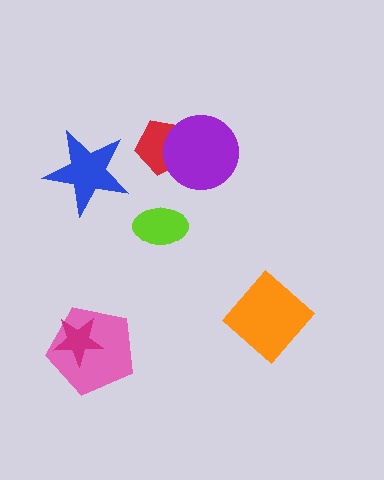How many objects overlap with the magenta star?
1 object overlaps with the magenta star.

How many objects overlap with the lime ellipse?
0 objects overlap with the lime ellipse.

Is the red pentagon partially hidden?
Yes, it is partially covered by another shape.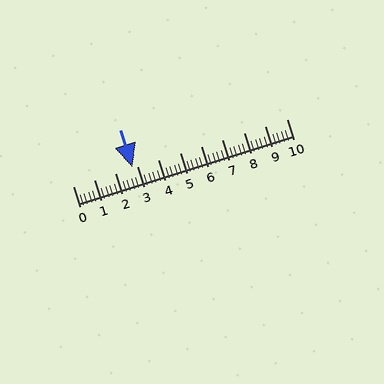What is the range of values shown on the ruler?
The ruler shows values from 0 to 10.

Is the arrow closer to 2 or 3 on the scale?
The arrow is closer to 3.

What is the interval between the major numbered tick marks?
The major tick marks are spaced 1 units apart.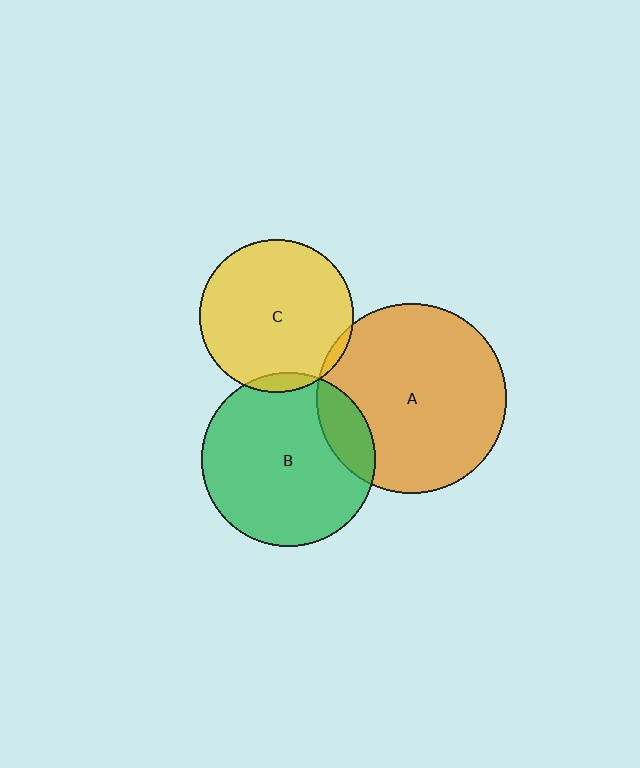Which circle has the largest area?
Circle A (orange).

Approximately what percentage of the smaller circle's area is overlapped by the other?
Approximately 5%.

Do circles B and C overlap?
Yes.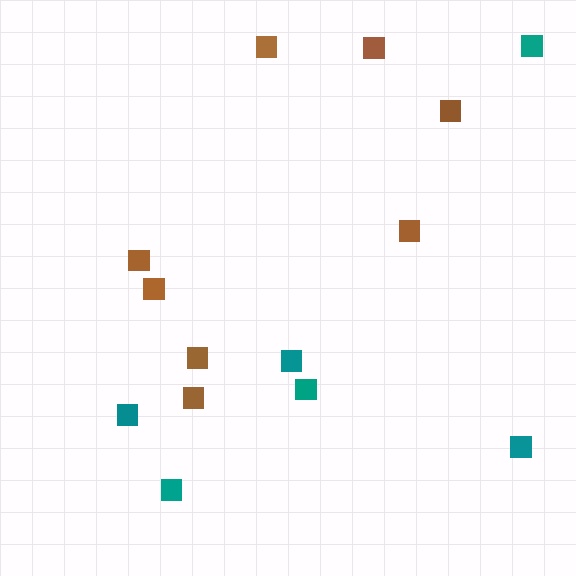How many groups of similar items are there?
There are 2 groups: one group of brown squares (8) and one group of teal squares (6).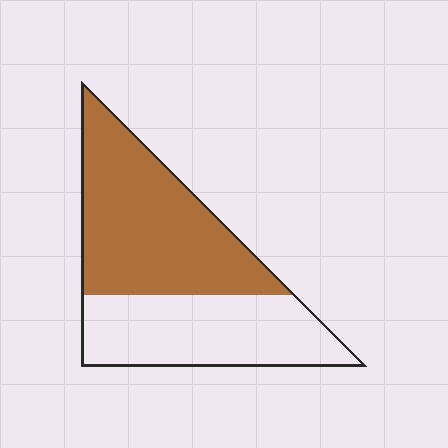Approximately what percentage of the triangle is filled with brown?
Approximately 55%.